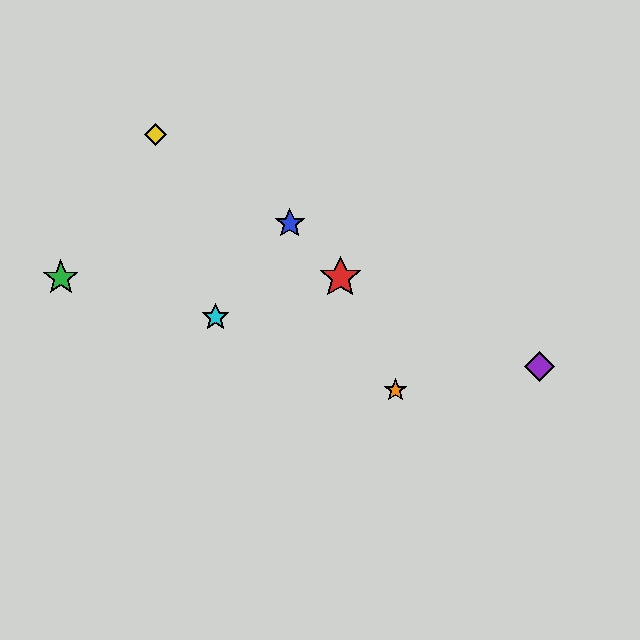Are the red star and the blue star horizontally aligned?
No, the red star is at y≈278 and the blue star is at y≈224.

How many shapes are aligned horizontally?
2 shapes (the red star, the green star) are aligned horizontally.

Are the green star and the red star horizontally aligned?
Yes, both are at y≈278.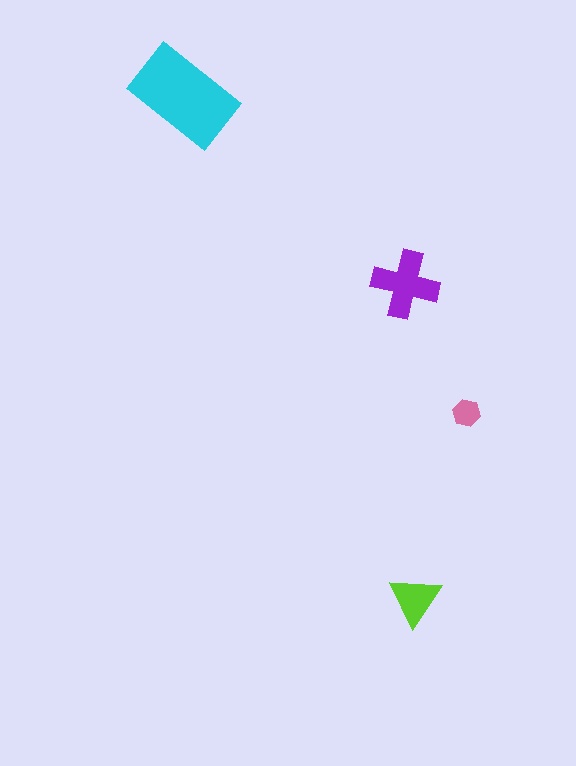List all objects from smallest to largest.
The pink hexagon, the lime triangle, the purple cross, the cyan rectangle.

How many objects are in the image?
There are 4 objects in the image.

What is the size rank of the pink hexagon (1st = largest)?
4th.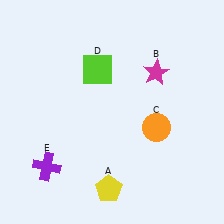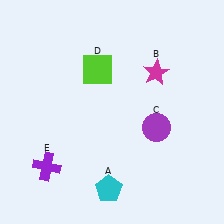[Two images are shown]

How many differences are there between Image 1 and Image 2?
There are 2 differences between the two images.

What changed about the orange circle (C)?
In Image 1, C is orange. In Image 2, it changed to purple.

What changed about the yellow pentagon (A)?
In Image 1, A is yellow. In Image 2, it changed to cyan.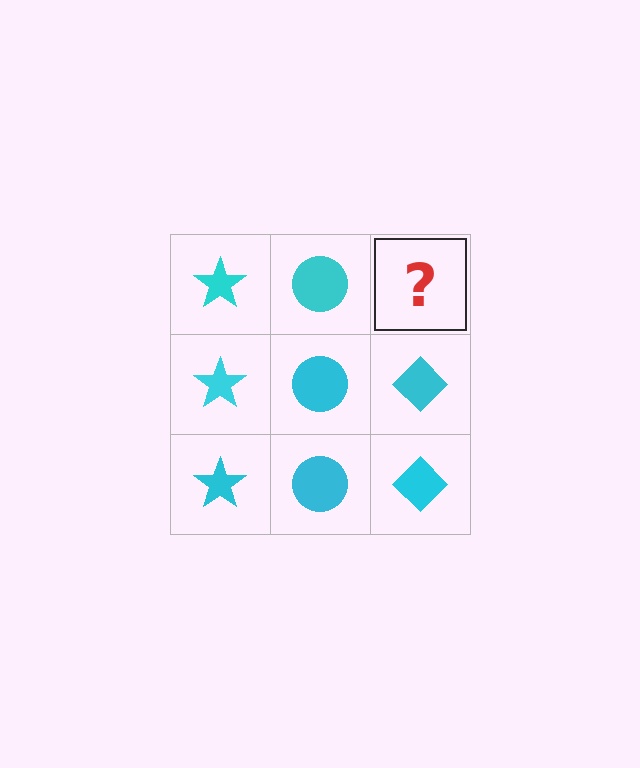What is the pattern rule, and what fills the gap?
The rule is that each column has a consistent shape. The gap should be filled with a cyan diamond.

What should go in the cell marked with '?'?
The missing cell should contain a cyan diamond.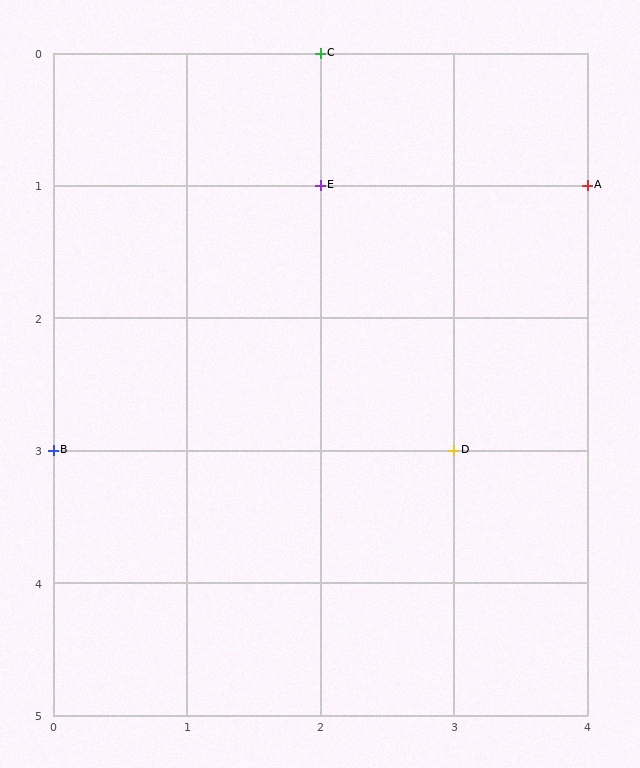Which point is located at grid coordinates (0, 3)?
Point B is at (0, 3).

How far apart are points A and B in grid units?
Points A and B are 4 columns and 2 rows apart (about 4.5 grid units diagonally).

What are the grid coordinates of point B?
Point B is at grid coordinates (0, 3).